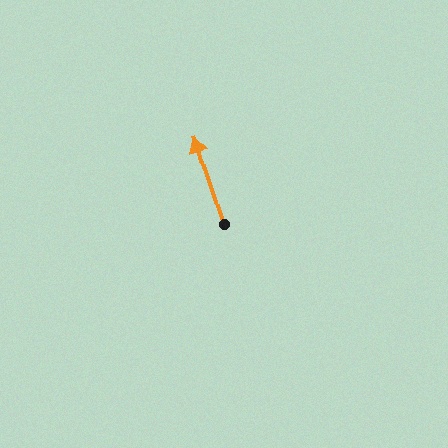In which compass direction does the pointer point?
North.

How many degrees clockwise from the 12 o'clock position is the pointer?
Approximately 342 degrees.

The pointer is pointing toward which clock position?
Roughly 11 o'clock.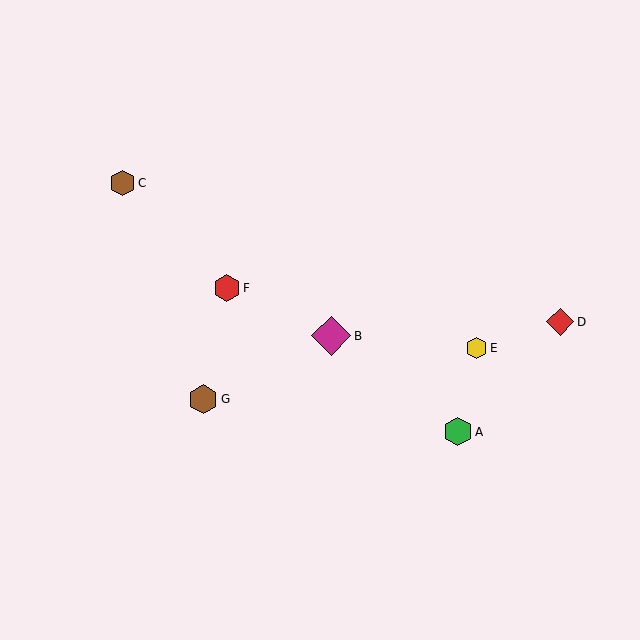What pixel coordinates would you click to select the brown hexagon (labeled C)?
Click at (123, 183) to select the brown hexagon C.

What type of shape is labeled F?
Shape F is a red hexagon.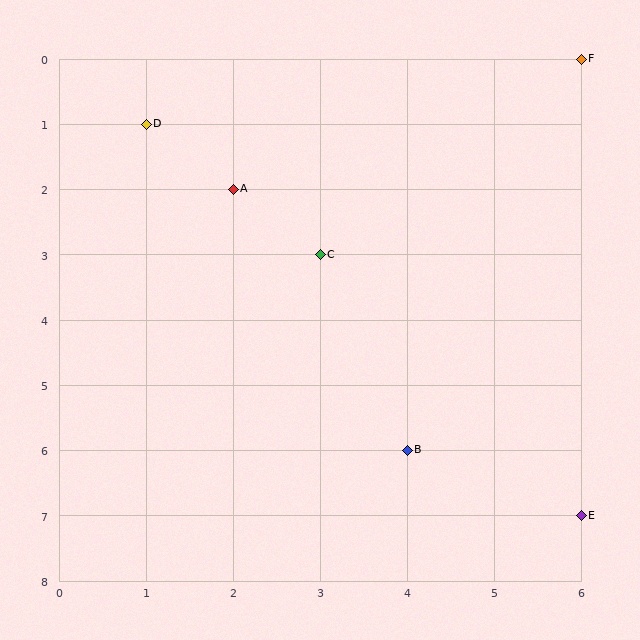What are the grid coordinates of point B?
Point B is at grid coordinates (4, 6).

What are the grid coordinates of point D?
Point D is at grid coordinates (1, 1).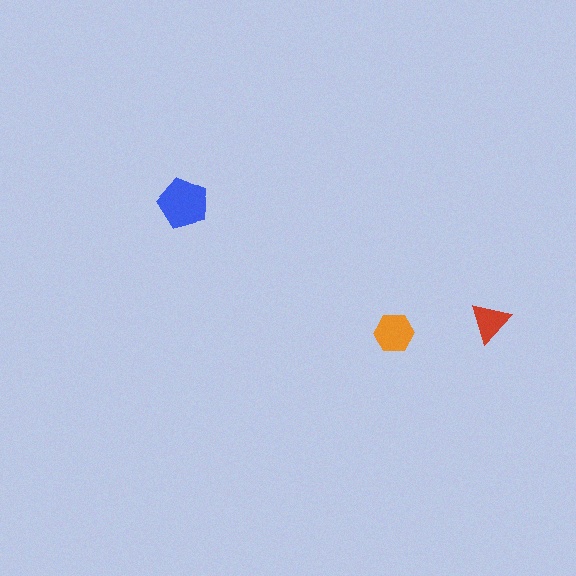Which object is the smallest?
The red triangle.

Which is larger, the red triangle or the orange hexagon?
The orange hexagon.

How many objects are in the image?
There are 3 objects in the image.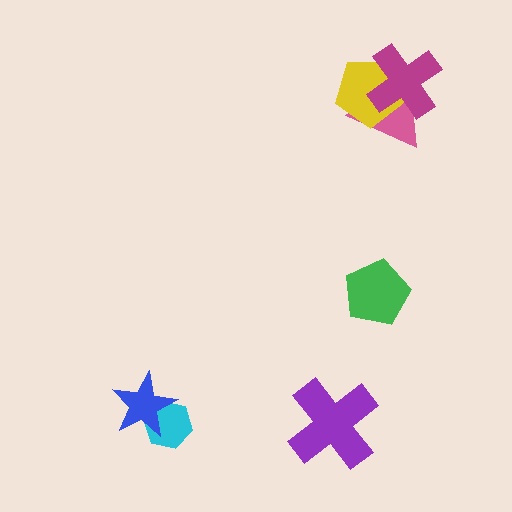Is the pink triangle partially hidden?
Yes, it is partially covered by another shape.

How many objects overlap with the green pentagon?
0 objects overlap with the green pentagon.